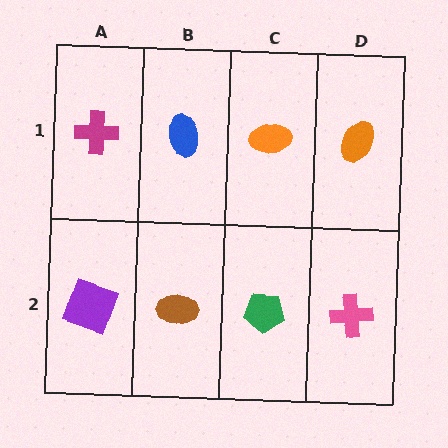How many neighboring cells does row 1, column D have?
2.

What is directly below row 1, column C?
A green pentagon.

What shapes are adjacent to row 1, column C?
A green pentagon (row 2, column C), a blue ellipse (row 1, column B), an orange ellipse (row 1, column D).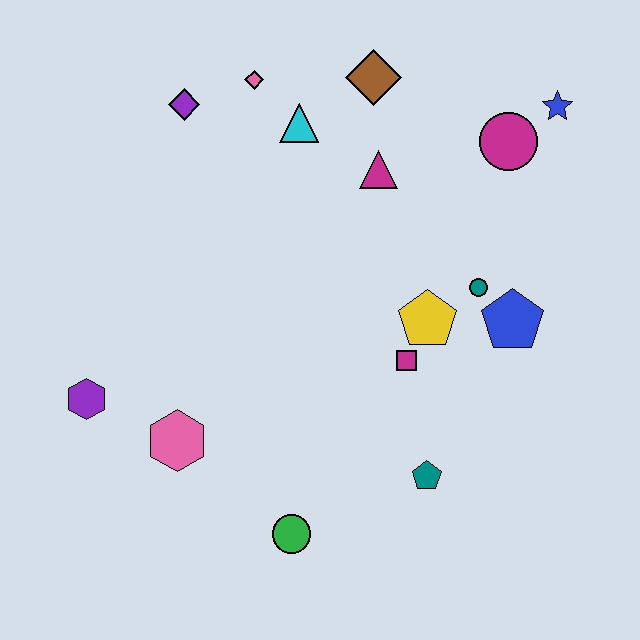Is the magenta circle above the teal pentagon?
Yes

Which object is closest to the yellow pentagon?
The magenta square is closest to the yellow pentagon.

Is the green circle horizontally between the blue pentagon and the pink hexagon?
Yes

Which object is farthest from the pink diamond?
The green circle is farthest from the pink diamond.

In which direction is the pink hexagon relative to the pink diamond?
The pink hexagon is below the pink diamond.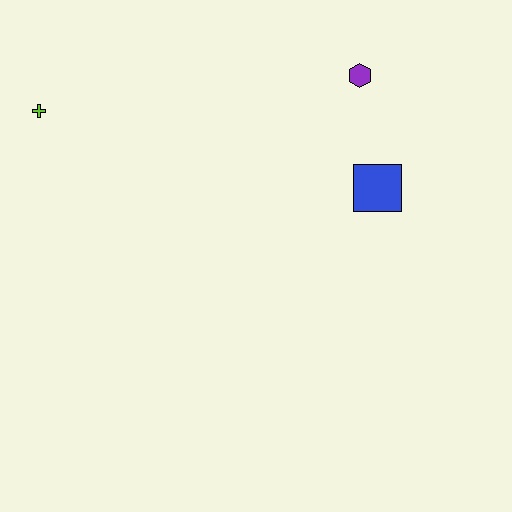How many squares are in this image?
There is 1 square.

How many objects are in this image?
There are 3 objects.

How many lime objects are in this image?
There is 1 lime object.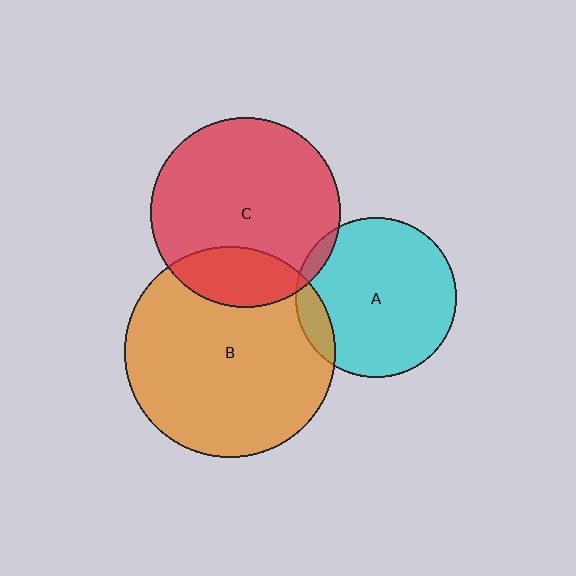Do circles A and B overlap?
Yes.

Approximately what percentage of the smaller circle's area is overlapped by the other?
Approximately 10%.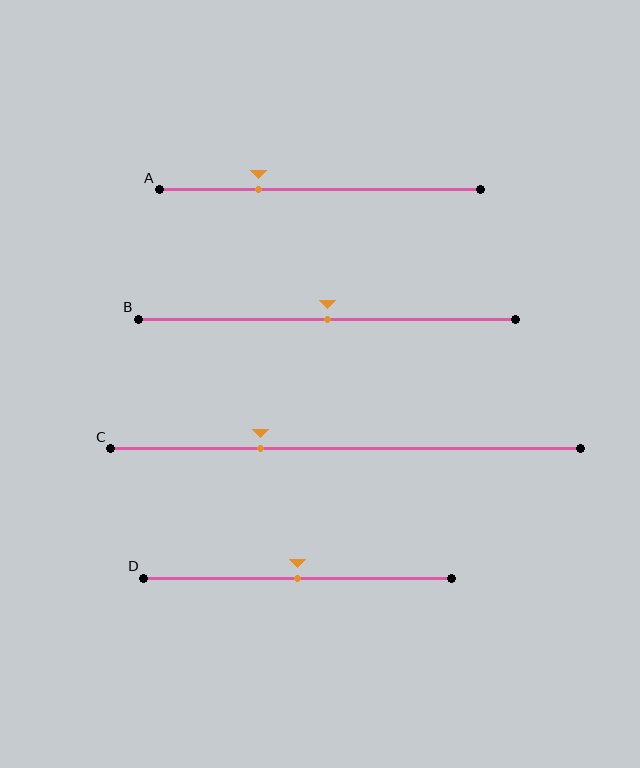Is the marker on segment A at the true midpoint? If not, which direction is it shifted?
No, the marker on segment A is shifted to the left by about 19% of the segment length.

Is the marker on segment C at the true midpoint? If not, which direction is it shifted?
No, the marker on segment C is shifted to the left by about 18% of the segment length.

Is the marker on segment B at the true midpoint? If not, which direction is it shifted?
Yes, the marker on segment B is at the true midpoint.